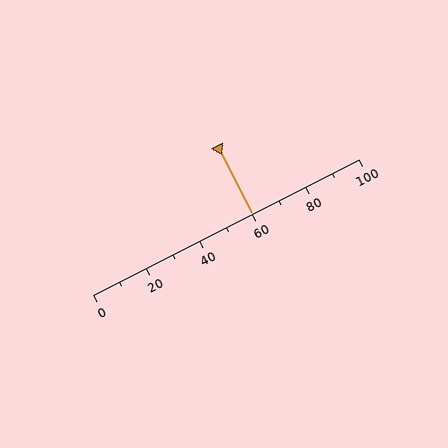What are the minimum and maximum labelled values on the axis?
The axis runs from 0 to 100.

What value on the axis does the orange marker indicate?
The marker indicates approximately 60.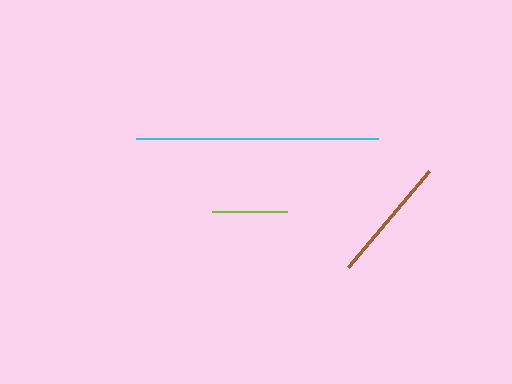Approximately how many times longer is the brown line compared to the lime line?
The brown line is approximately 1.7 times the length of the lime line.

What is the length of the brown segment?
The brown segment is approximately 126 pixels long.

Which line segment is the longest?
The cyan line is the longest at approximately 242 pixels.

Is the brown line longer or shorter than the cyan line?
The cyan line is longer than the brown line.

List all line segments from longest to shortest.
From longest to shortest: cyan, brown, lime.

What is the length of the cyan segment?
The cyan segment is approximately 242 pixels long.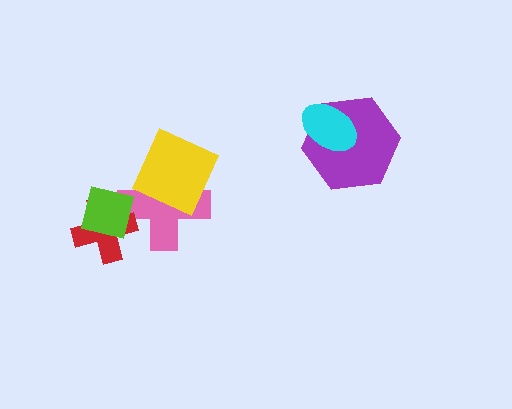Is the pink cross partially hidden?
Yes, it is partially covered by another shape.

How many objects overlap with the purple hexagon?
1 object overlaps with the purple hexagon.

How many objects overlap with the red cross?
2 objects overlap with the red cross.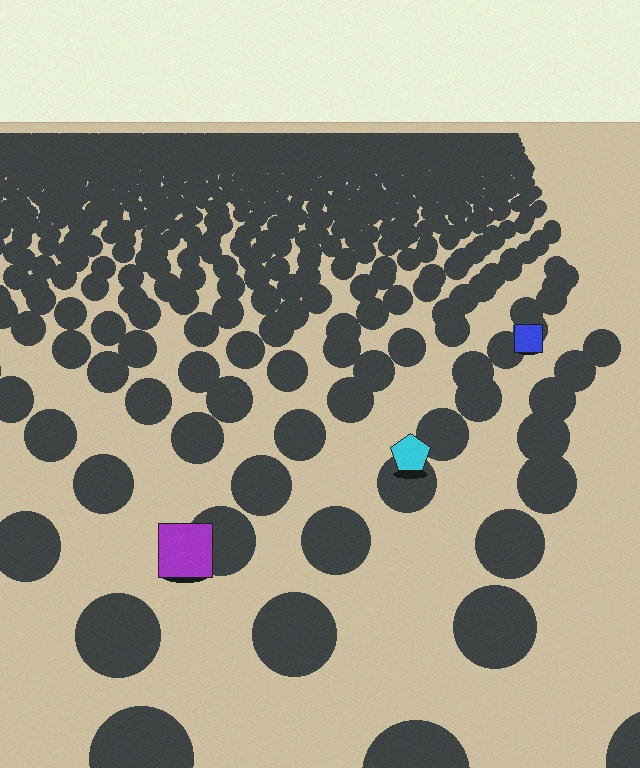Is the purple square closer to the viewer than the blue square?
Yes. The purple square is closer — you can tell from the texture gradient: the ground texture is coarser near it.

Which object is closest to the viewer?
The purple square is closest. The texture marks near it are larger and more spread out.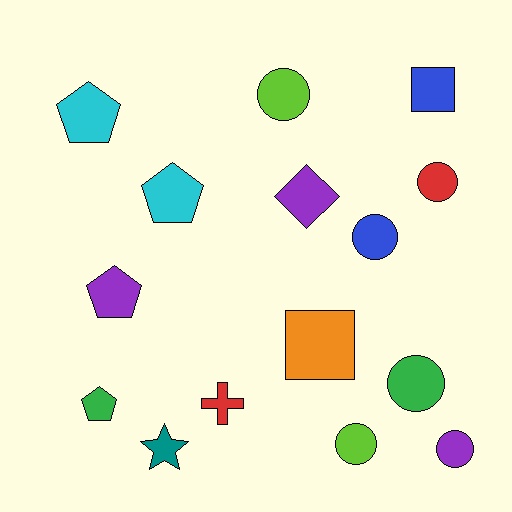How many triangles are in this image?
There are no triangles.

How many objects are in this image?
There are 15 objects.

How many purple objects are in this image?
There are 3 purple objects.